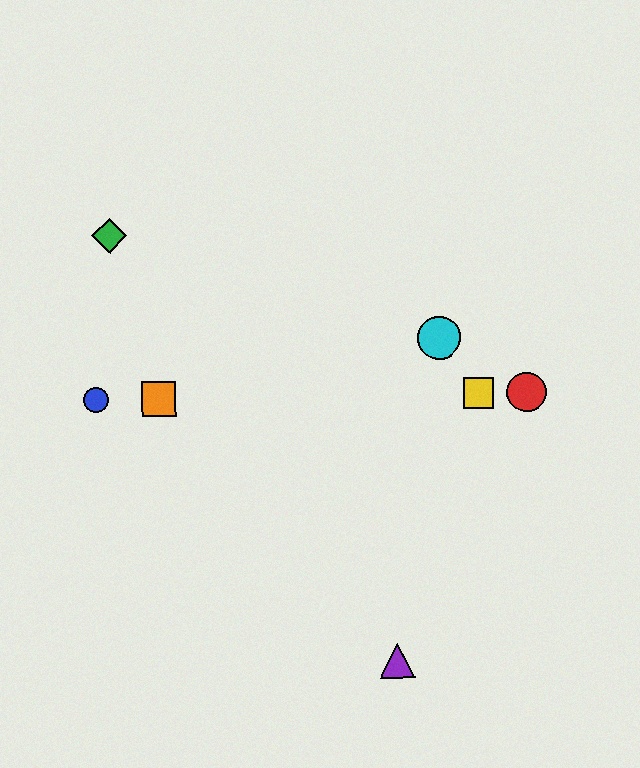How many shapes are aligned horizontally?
4 shapes (the red circle, the blue circle, the yellow square, the orange square) are aligned horizontally.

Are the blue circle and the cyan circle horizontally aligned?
No, the blue circle is at y≈400 and the cyan circle is at y≈338.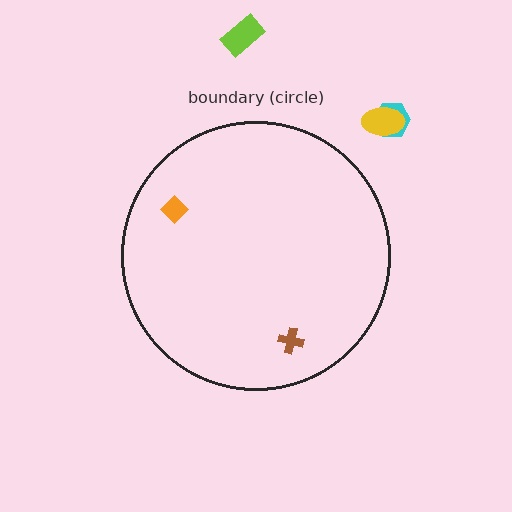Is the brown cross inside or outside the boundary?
Inside.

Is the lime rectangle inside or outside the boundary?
Outside.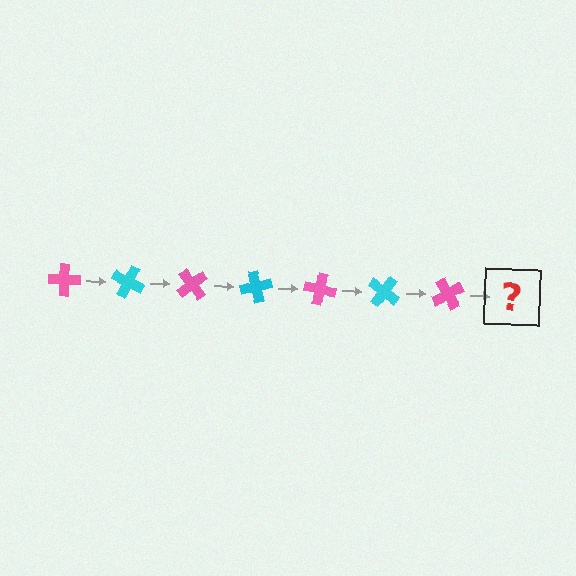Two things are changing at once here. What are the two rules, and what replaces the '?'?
The two rules are that it rotates 25 degrees each step and the color cycles through pink and cyan. The '?' should be a cyan cross, rotated 175 degrees from the start.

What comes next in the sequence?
The next element should be a cyan cross, rotated 175 degrees from the start.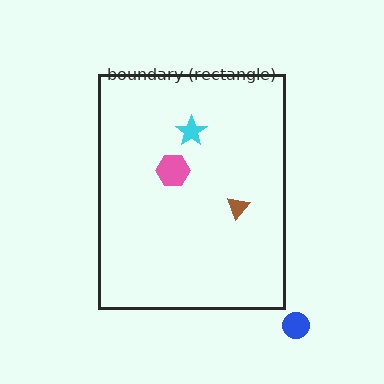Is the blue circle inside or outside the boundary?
Outside.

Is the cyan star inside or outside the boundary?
Inside.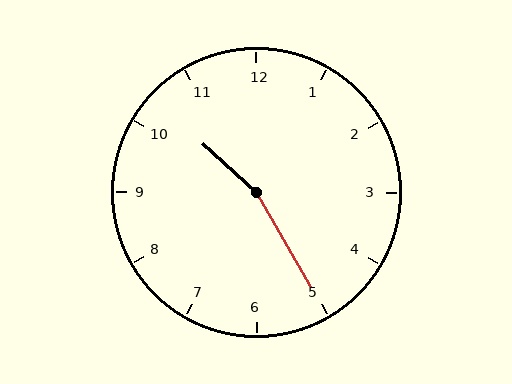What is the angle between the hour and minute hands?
Approximately 162 degrees.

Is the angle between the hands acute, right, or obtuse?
It is obtuse.